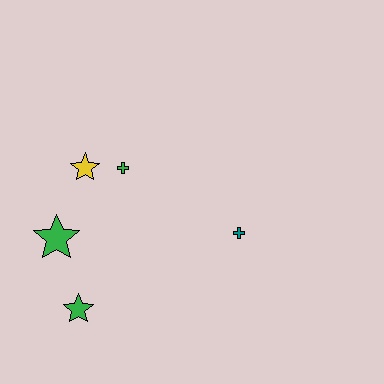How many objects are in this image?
There are 5 objects.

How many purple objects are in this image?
There are no purple objects.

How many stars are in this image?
There are 3 stars.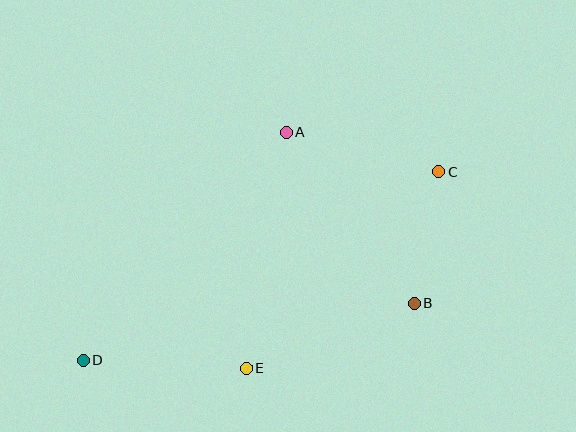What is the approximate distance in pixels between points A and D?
The distance between A and D is approximately 305 pixels.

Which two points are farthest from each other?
Points C and D are farthest from each other.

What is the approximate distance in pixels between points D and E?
The distance between D and E is approximately 164 pixels.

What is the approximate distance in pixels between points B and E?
The distance between B and E is approximately 180 pixels.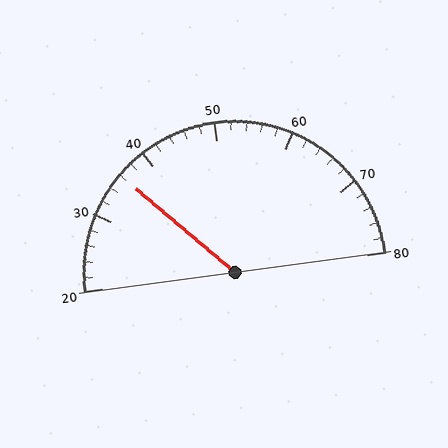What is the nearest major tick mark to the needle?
The nearest major tick mark is 40.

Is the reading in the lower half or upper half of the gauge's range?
The reading is in the lower half of the range (20 to 80).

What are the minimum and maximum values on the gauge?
The gauge ranges from 20 to 80.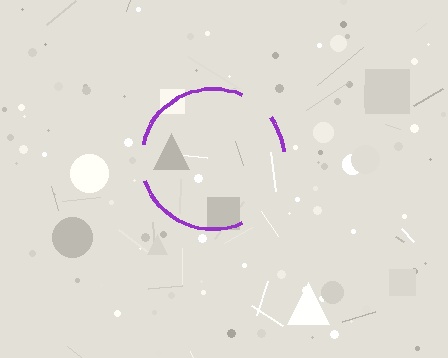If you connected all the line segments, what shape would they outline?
They would outline a circle.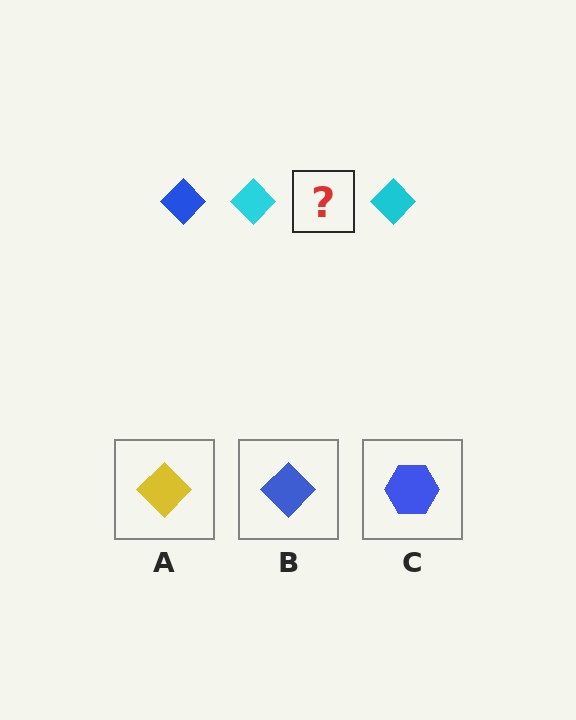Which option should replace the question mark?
Option B.